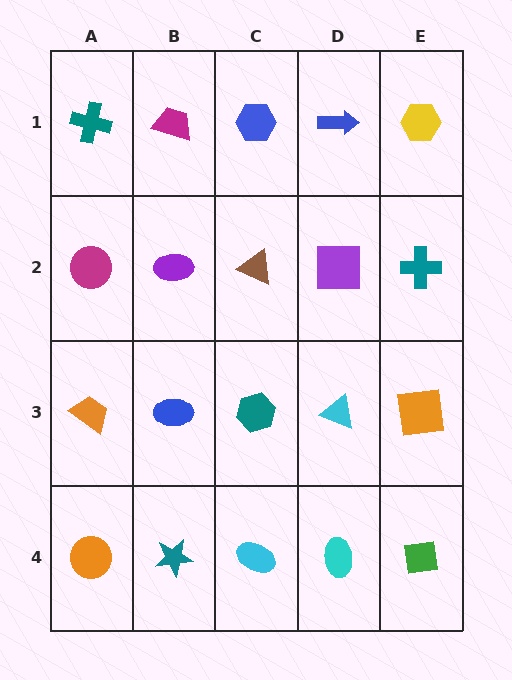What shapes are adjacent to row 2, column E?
A yellow hexagon (row 1, column E), an orange square (row 3, column E), a purple square (row 2, column D).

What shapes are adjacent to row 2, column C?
A blue hexagon (row 1, column C), a teal hexagon (row 3, column C), a purple ellipse (row 2, column B), a purple square (row 2, column D).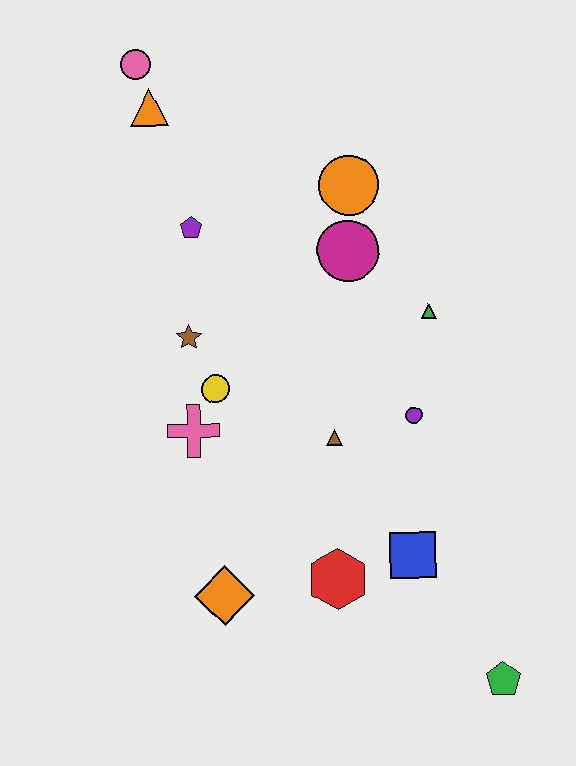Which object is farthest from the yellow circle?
The green pentagon is farthest from the yellow circle.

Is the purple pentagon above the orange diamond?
Yes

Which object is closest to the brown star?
The yellow circle is closest to the brown star.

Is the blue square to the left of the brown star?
No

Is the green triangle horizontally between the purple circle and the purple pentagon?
No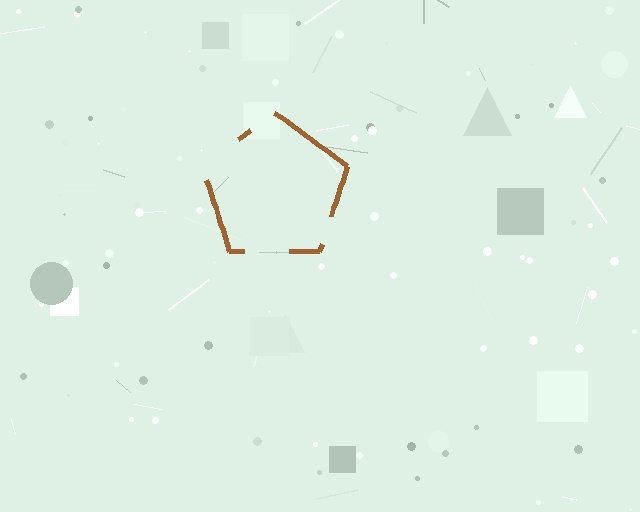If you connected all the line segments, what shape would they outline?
They would outline a pentagon.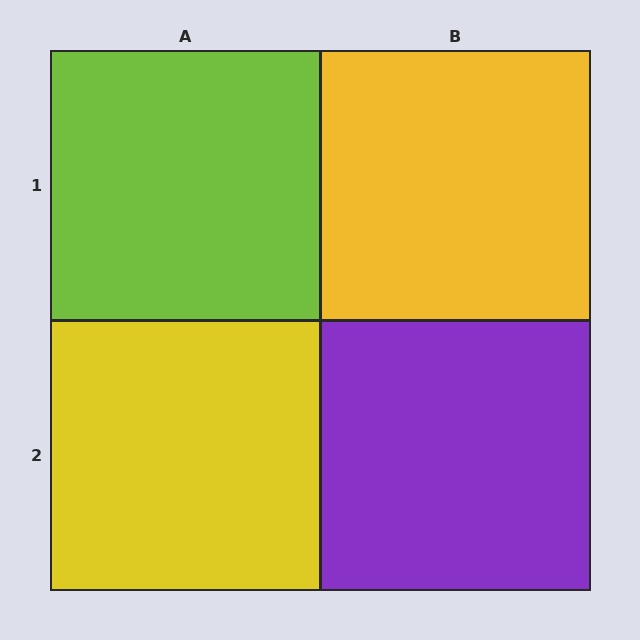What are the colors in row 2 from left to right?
Yellow, purple.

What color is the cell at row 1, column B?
Yellow.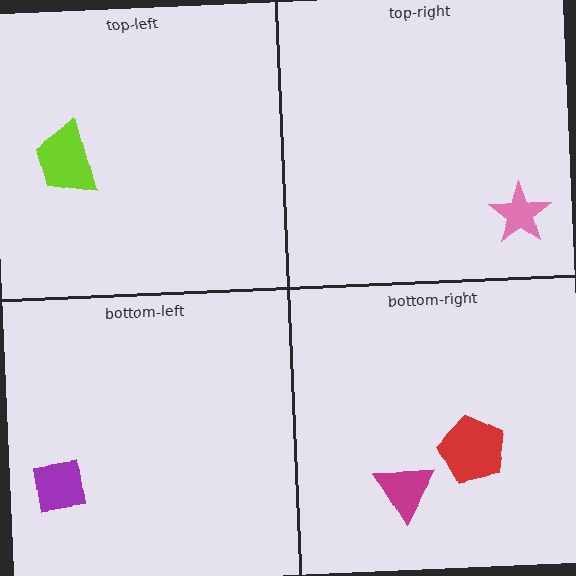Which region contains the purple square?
The bottom-left region.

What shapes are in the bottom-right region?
The magenta triangle, the red pentagon.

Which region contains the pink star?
The top-right region.